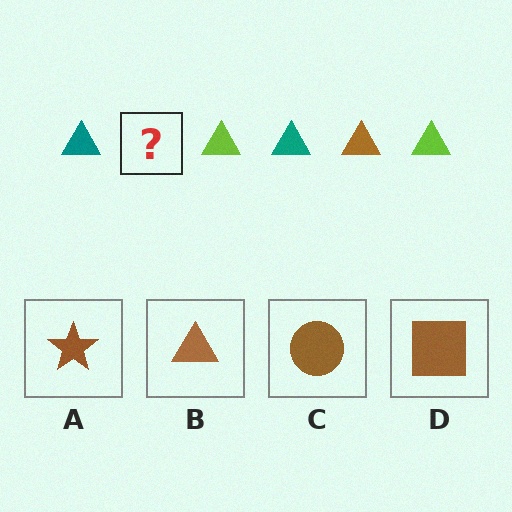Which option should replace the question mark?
Option B.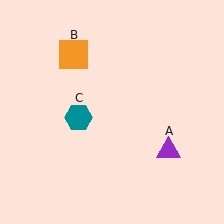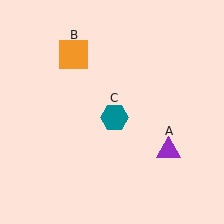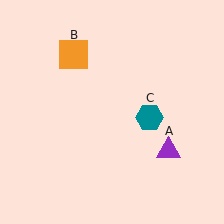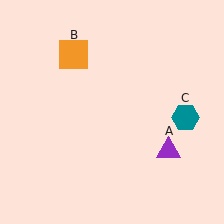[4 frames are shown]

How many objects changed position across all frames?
1 object changed position: teal hexagon (object C).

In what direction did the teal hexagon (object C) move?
The teal hexagon (object C) moved right.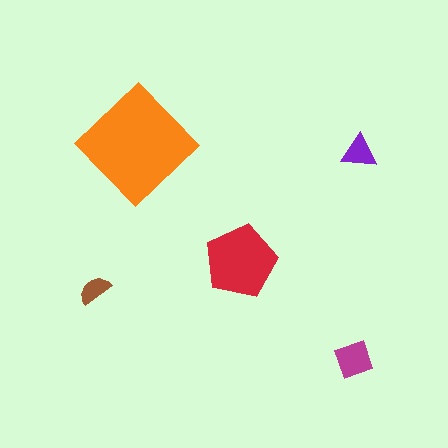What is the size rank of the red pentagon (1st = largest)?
2nd.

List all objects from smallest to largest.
The brown semicircle, the purple triangle, the magenta diamond, the red pentagon, the orange diamond.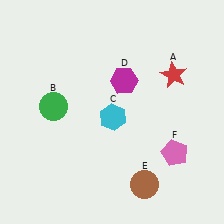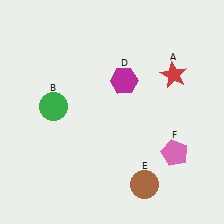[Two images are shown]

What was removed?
The cyan hexagon (C) was removed in Image 2.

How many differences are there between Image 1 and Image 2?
There is 1 difference between the two images.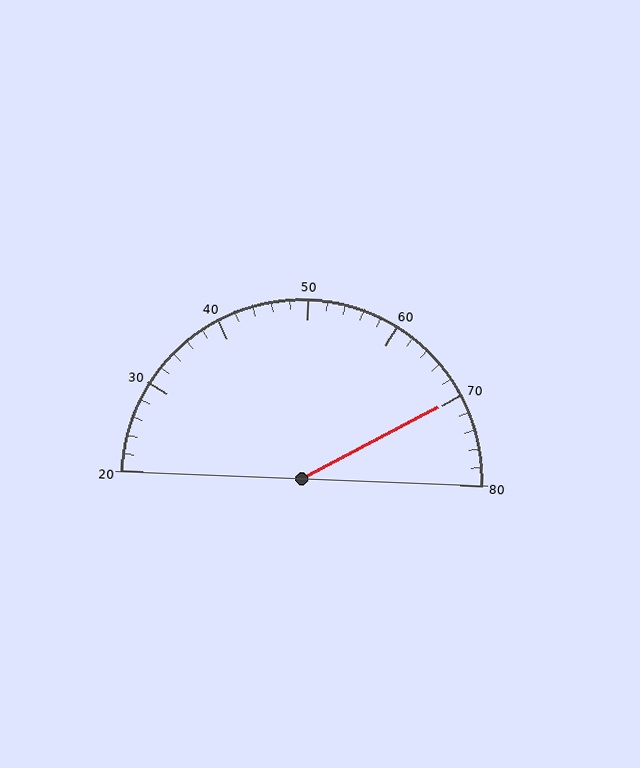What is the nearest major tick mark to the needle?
The nearest major tick mark is 70.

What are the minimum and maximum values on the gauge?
The gauge ranges from 20 to 80.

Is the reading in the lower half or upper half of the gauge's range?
The reading is in the upper half of the range (20 to 80).